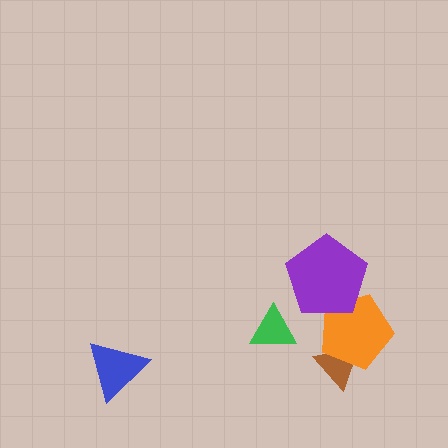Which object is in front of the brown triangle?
The orange pentagon is in front of the brown triangle.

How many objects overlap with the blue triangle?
0 objects overlap with the blue triangle.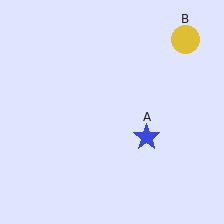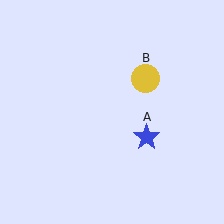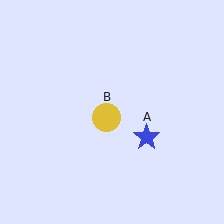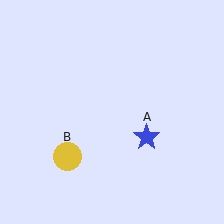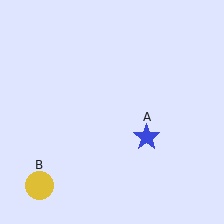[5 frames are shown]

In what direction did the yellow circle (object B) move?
The yellow circle (object B) moved down and to the left.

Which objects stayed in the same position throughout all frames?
Blue star (object A) remained stationary.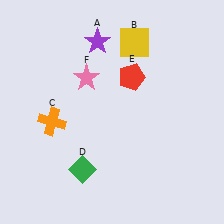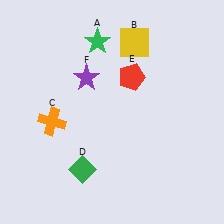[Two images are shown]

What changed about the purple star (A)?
In Image 1, A is purple. In Image 2, it changed to green.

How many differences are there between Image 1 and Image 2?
There are 2 differences between the two images.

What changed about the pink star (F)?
In Image 1, F is pink. In Image 2, it changed to purple.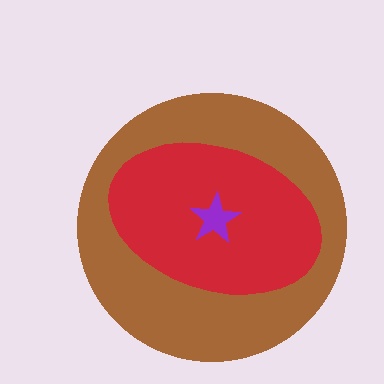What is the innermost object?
The purple star.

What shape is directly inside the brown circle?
The red ellipse.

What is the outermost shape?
The brown circle.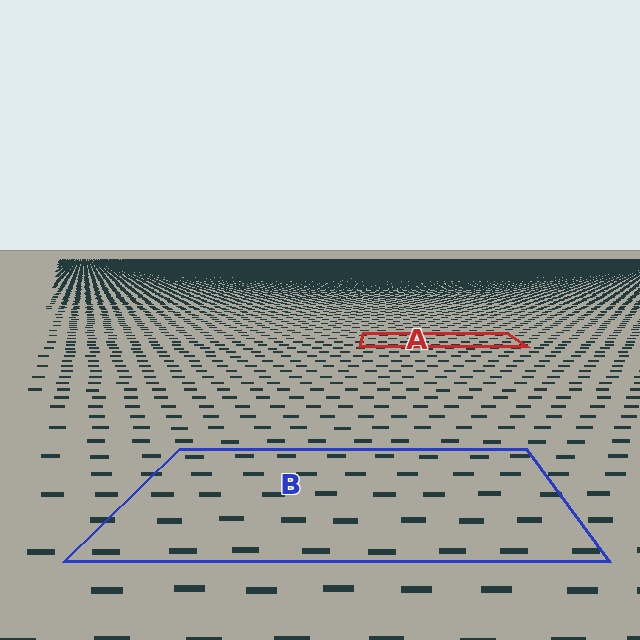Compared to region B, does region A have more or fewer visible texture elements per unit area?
Region A has more texture elements per unit area — they are packed more densely because it is farther away.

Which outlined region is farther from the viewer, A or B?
Region A is farther from the viewer — the texture elements inside it appear smaller and more densely packed.